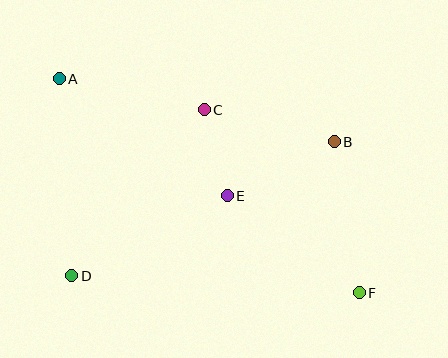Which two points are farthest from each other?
Points A and F are farthest from each other.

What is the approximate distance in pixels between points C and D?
The distance between C and D is approximately 212 pixels.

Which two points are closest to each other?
Points C and E are closest to each other.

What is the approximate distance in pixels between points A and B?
The distance between A and B is approximately 282 pixels.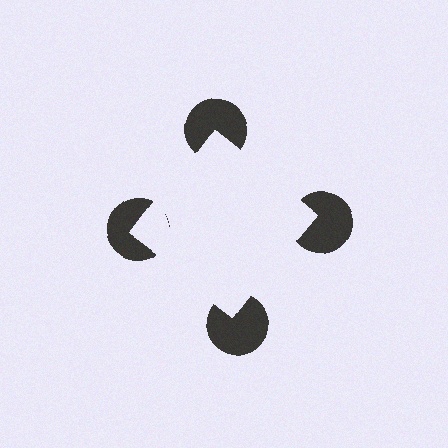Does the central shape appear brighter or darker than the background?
It typically appears slightly brighter than the background, even though no actual brightness change is drawn.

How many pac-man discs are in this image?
There are 4 — one at each vertex of the illusory square.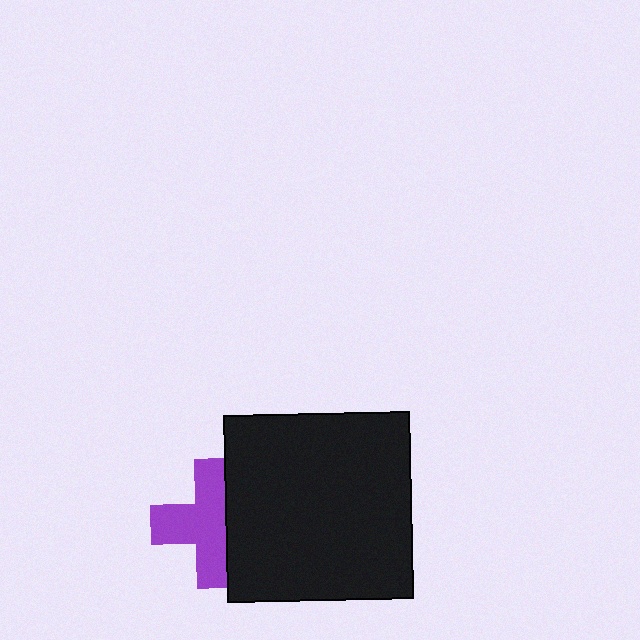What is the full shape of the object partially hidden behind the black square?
The partially hidden object is a purple cross.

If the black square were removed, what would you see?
You would see the complete purple cross.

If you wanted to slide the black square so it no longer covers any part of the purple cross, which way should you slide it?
Slide it right — that is the most direct way to separate the two shapes.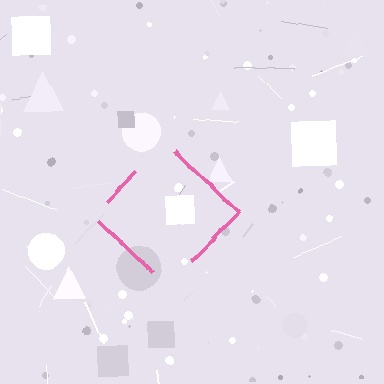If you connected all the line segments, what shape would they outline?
They would outline a diamond.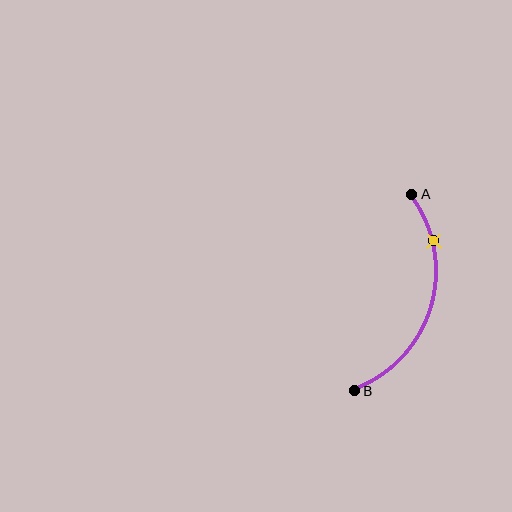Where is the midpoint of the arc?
The arc midpoint is the point on the curve farthest from the straight line joining A and B. It sits to the right of that line.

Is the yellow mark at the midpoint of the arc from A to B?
No. The yellow mark lies on the arc but is closer to endpoint A. The arc midpoint would be at the point on the curve equidistant along the arc from both A and B.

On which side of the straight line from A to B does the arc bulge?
The arc bulges to the right of the straight line connecting A and B.